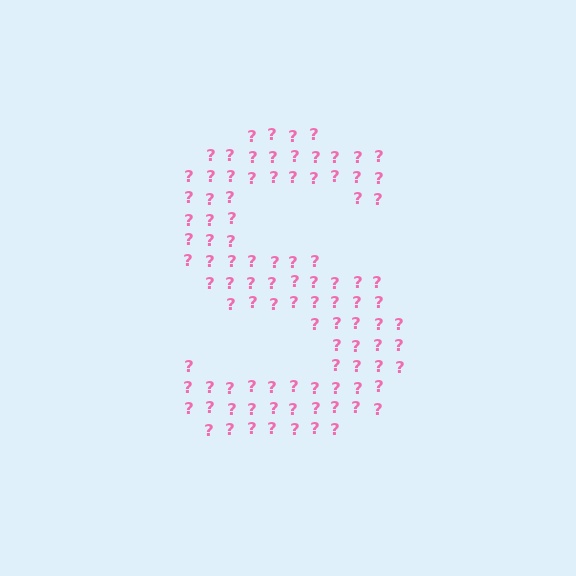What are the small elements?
The small elements are question marks.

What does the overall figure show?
The overall figure shows the letter S.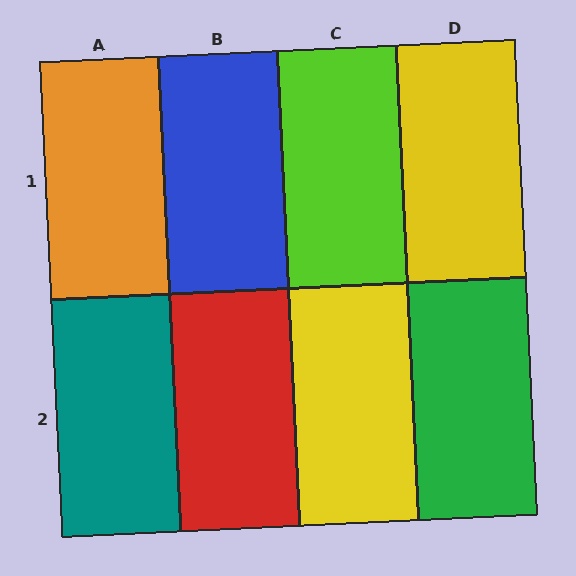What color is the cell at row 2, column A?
Teal.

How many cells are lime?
1 cell is lime.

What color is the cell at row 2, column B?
Red.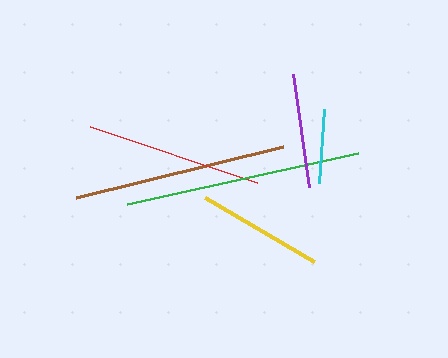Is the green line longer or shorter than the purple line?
The green line is longer than the purple line.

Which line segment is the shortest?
The cyan line is the shortest at approximately 74 pixels.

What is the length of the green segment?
The green segment is approximately 237 pixels long.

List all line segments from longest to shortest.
From longest to shortest: green, brown, red, yellow, purple, cyan.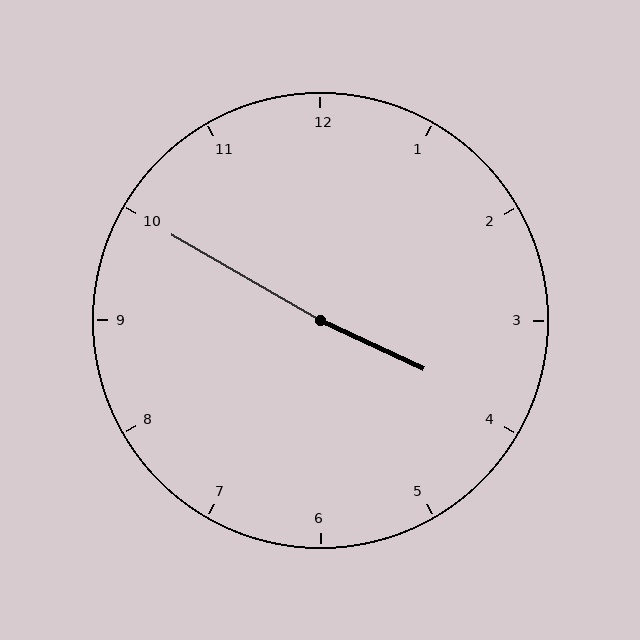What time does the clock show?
3:50.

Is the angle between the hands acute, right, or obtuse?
It is obtuse.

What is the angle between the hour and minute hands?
Approximately 175 degrees.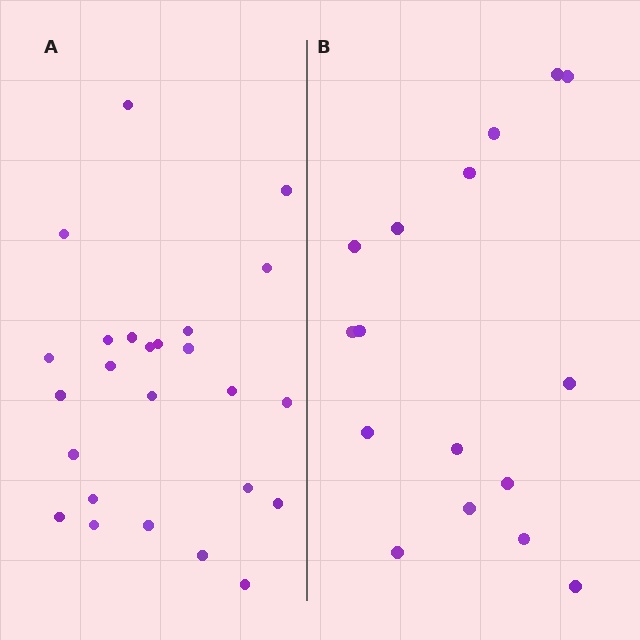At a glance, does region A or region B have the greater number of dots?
Region A (the left region) has more dots.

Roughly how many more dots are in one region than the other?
Region A has roughly 8 or so more dots than region B.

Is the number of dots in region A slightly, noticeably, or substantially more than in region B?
Region A has substantially more. The ratio is roughly 1.6 to 1.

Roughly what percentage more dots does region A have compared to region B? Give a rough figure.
About 55% more.